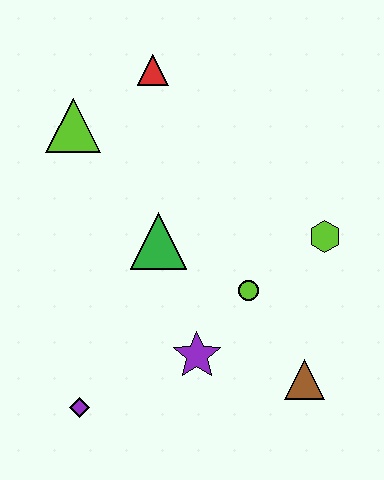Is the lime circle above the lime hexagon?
No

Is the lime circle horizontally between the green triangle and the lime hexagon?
Yes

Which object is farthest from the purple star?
The red triangle is farthest from the purple star.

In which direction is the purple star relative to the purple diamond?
The purple star is to the right of the purple diamond.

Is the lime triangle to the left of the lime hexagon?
Yes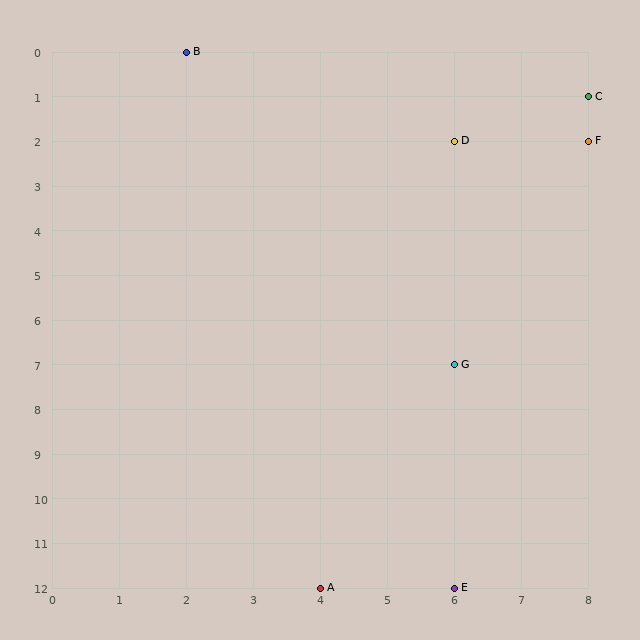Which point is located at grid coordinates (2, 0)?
Point B is at (2, 0).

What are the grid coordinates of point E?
Point E is at grid coordinates (6, 12).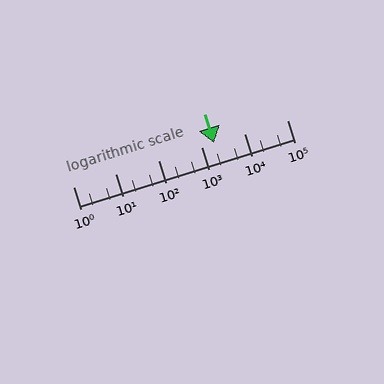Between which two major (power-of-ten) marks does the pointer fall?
The pointer is between 1000 and 10000.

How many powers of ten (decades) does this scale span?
The scale spans 5 decades, from 1 to 100000.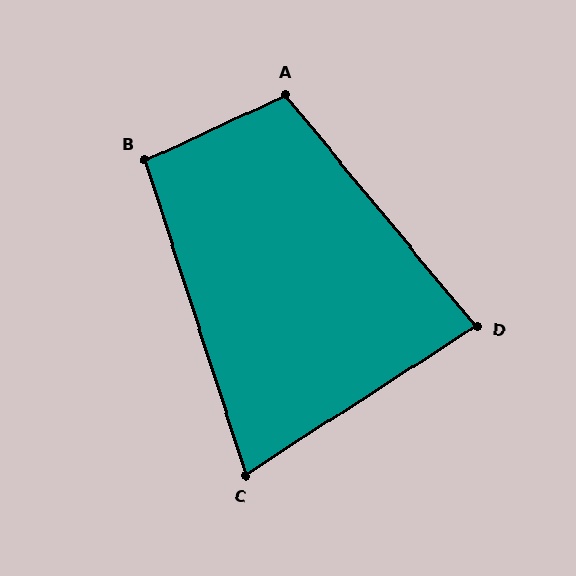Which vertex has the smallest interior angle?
C, at approximately 75 degrees.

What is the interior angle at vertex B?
Approximately 97 degrees (obtuse).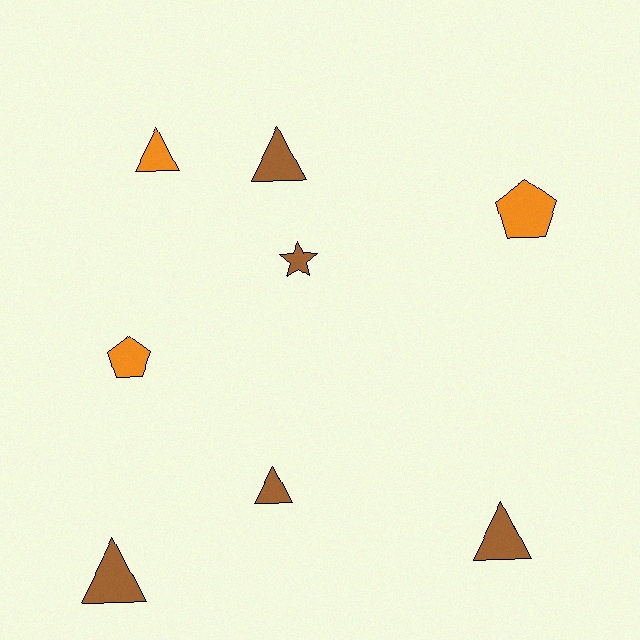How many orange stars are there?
There are no orange stars.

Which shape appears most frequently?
Triangle, with 5 objects.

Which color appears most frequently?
Brown, with 5 objects.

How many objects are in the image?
There are 8 objects.